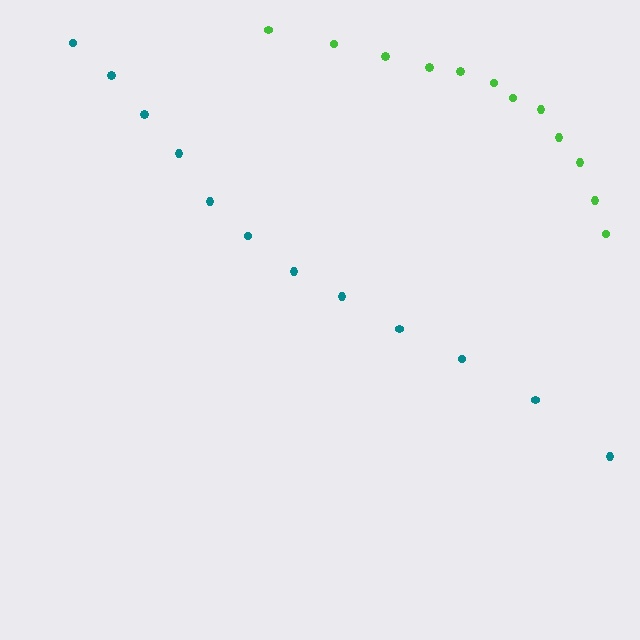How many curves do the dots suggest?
There are 2 distinct paths.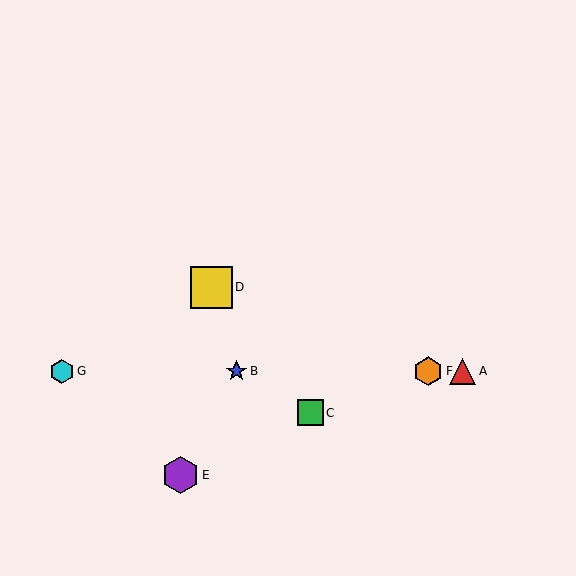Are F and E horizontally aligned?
No, F is at y≈371 and E is at y≈475.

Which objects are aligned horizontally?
Objects A, B, F, G are aligned horizontally.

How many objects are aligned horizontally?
4 objects (A, B, F, G) are aligned horizontally.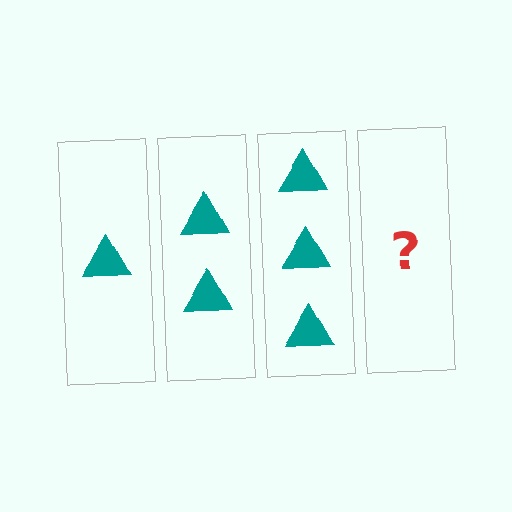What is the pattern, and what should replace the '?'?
The pattern is that each step adds one more triangle. The '?' should be 4 triangles.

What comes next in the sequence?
The next element should be 4 triangles.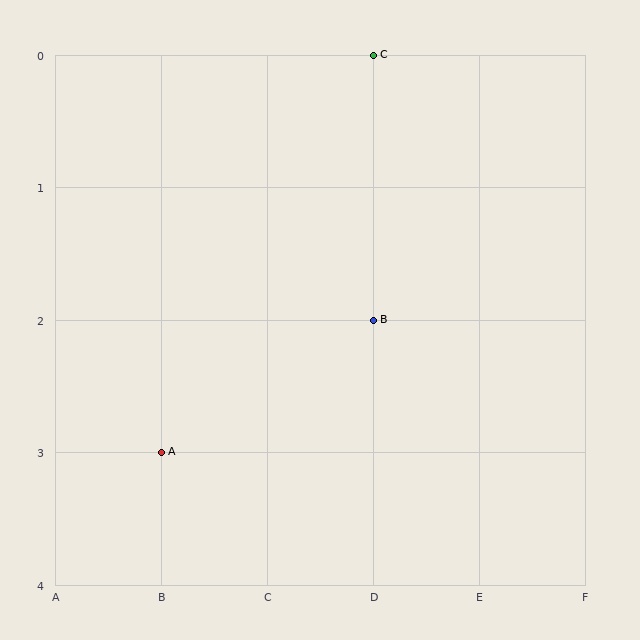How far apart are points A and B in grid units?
Points A and B are 2 columns and 1 row apart (about 2.2 grid units diagonally).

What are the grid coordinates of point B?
Point B is at grid coordinates (D, 2).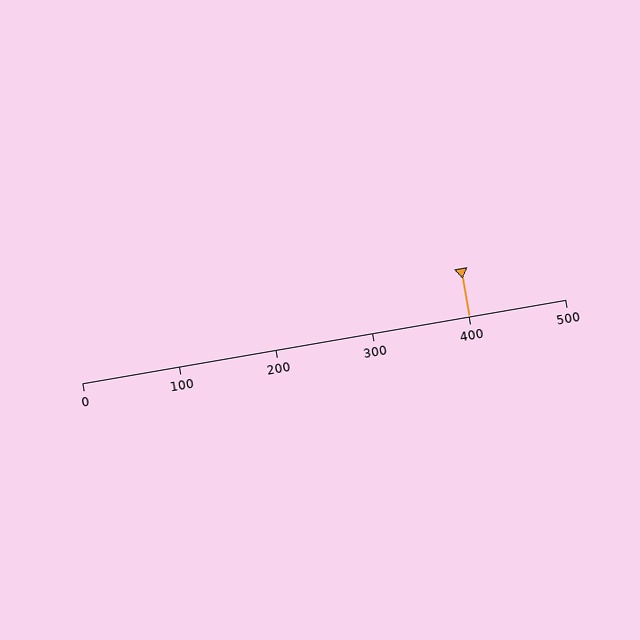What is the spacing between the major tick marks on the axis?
The major ticks are spaced 100 apart.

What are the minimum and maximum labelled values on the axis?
The axis runs from 0 to 500.